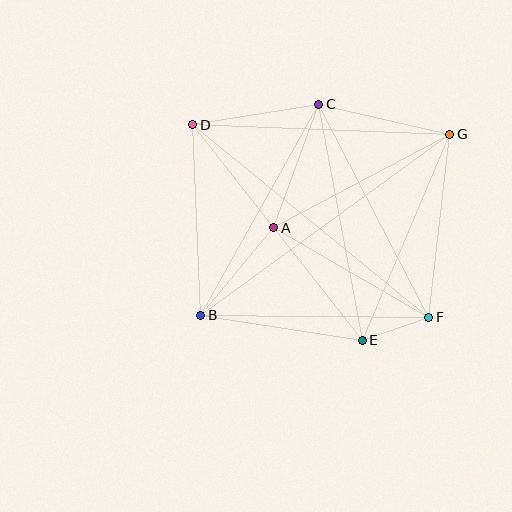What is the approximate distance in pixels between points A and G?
The distance between A and G is approximately 199 pixels.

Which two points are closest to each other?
Points E and F are closest to each other.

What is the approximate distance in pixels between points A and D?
The distance between A and D is approximately 131 pixels.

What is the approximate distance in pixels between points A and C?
The distance between A and C is approximately 131 pixels.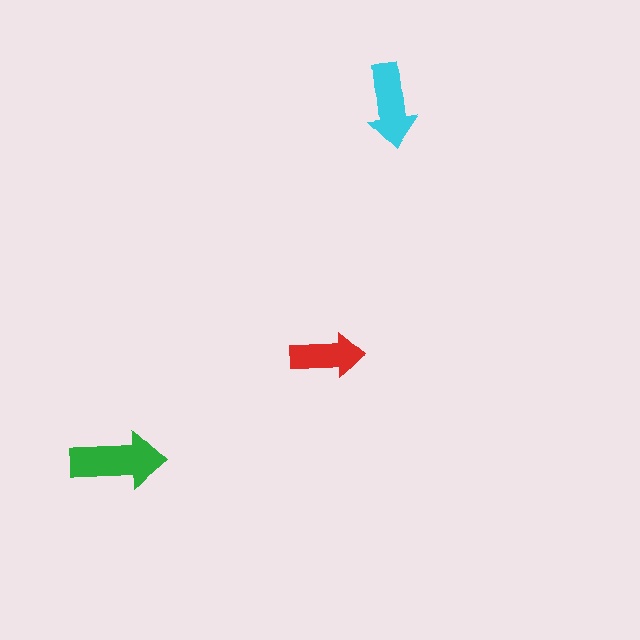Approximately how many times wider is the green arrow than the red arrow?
About 1.5 times wider.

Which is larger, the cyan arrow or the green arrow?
The green one.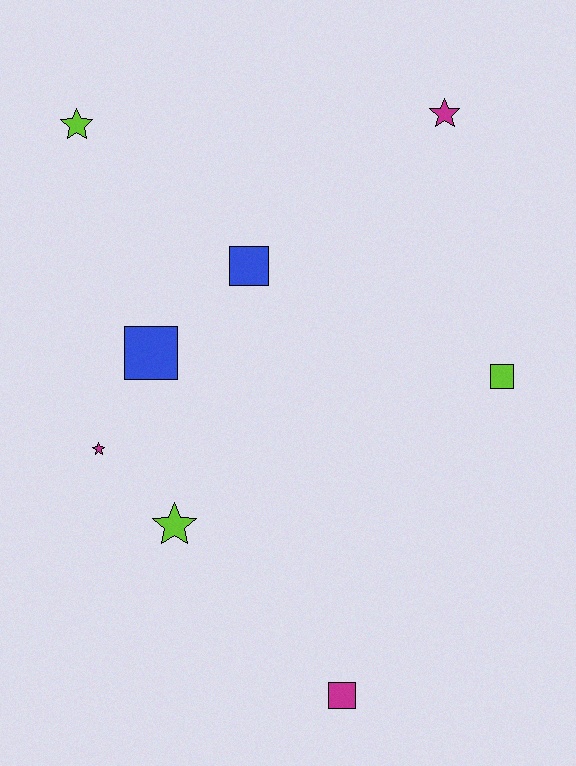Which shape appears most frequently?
Star, with 4 objects.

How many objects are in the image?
There are 8 objects.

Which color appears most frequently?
Lime, with 3 objects.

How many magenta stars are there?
There are 2 magenta stars.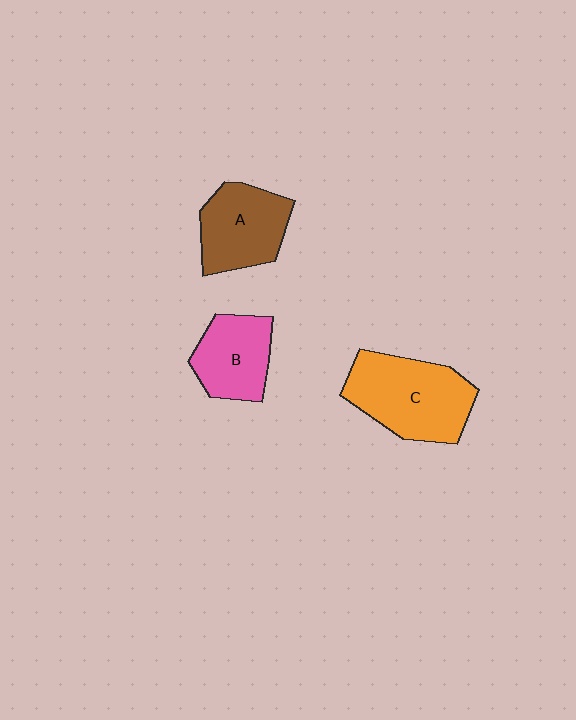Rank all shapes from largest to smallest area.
From largest to smallest: C (orange), A (brown), B (pink).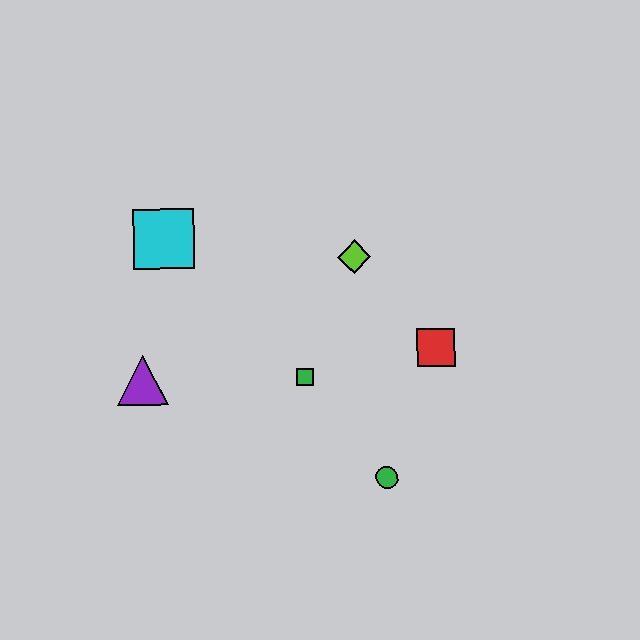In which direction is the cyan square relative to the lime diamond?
The cyan square is to the left of the lime diamond.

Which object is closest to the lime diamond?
The red square is closest to the lime diamond.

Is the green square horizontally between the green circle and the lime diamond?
No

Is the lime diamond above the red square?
Yes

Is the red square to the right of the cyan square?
Yes